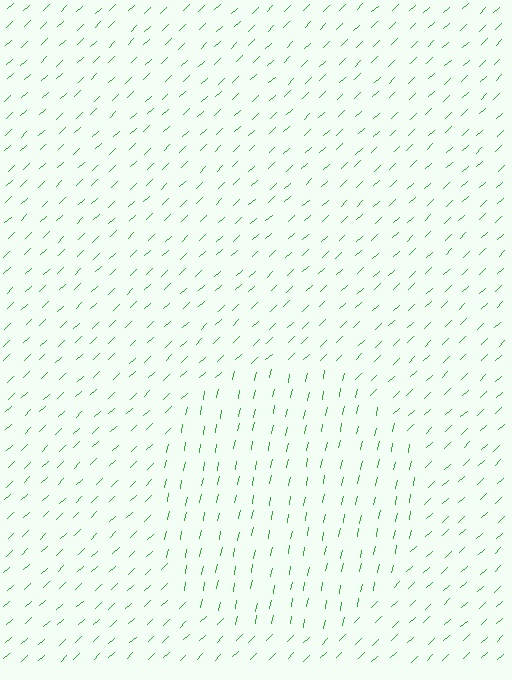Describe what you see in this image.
The image is filled with small green line segments. A circle region in the image has lines oriented differently from the surrounding lines, creating a visible texture boundary.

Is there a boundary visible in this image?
Yes, there is a texture boundary formed by a change in line orientation.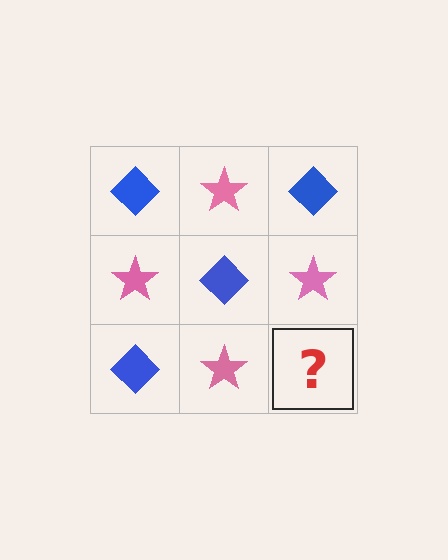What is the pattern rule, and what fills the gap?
The rule is that it alternates blue diamond and pink star in a checkerboard pattern. The gap should be filled with a blue diamond.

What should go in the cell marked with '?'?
The missing cell should contain a blue diamond.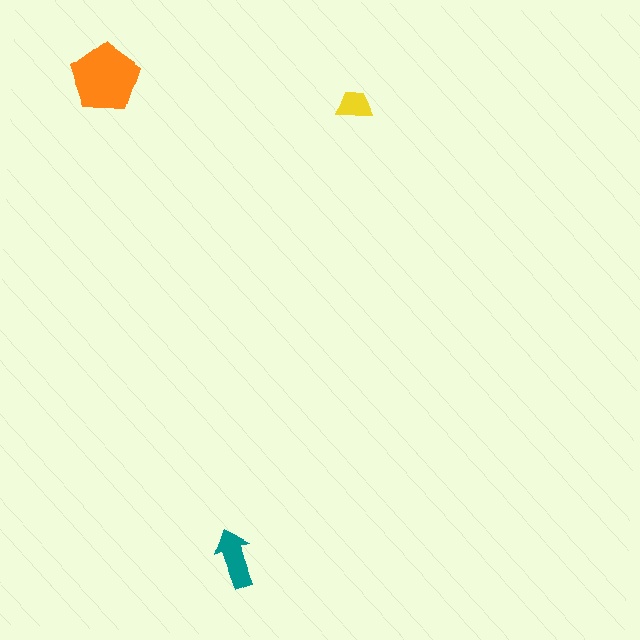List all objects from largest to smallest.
The orange pentagon, the teal arrow, the yellow trapezoid.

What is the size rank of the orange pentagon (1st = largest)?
1st.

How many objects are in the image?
There are 3 objects in the image.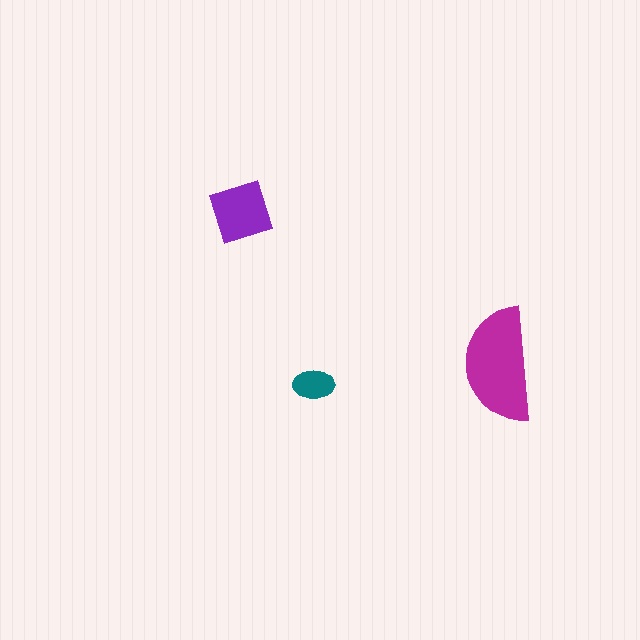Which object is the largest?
The magenta semicircle.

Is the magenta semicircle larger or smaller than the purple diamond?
Larger.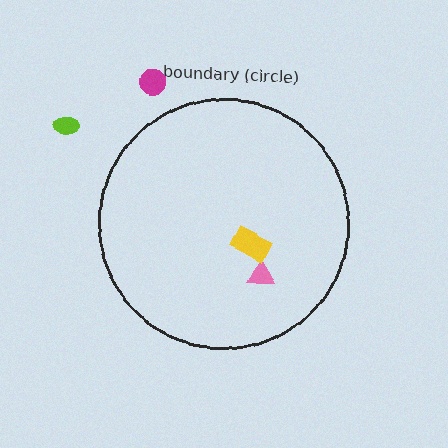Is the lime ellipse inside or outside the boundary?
Outside.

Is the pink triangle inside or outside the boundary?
Inside.